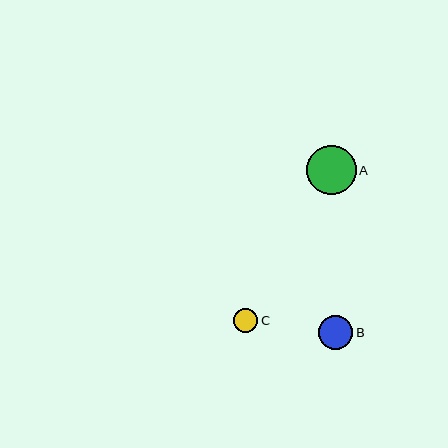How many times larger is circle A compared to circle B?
Circle A is approximately 1.4 times the size of circle B.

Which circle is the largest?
Circle A is the largest with a size of approximately 49 pixels.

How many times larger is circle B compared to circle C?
Circle B is approximately 1.4 times the size of circle C.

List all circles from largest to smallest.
From largest to smallest: A, B, C.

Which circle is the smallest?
Circle C is the smallest with a size of approximately 25 pixels.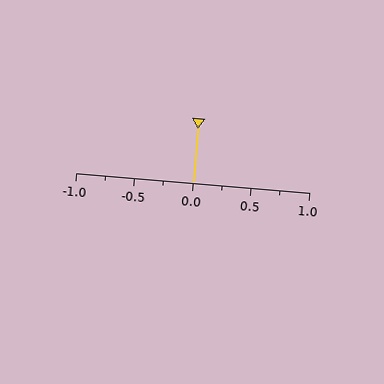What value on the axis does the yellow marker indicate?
The marker indicates approximately 0.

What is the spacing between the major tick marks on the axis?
The major ticks are spaced 0.5 apart.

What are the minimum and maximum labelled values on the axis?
The axis runs from -1.0 to 1.0.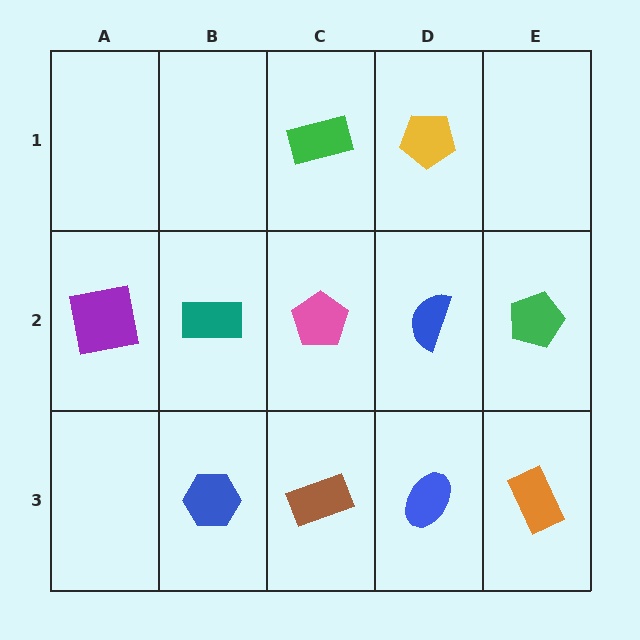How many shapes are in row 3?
4 shapes.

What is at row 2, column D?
A blue semicircle.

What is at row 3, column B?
A blue hexagon.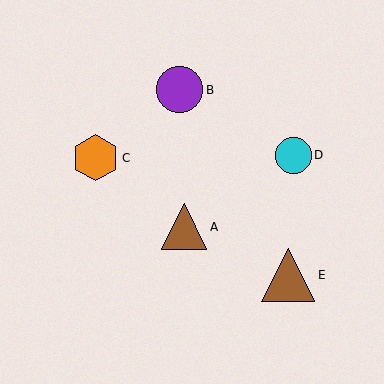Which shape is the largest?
The brown triangle (labeled E) is the largest.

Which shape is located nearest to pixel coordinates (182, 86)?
The purple circle (labeled B) at (179, 90) is nearest to that location.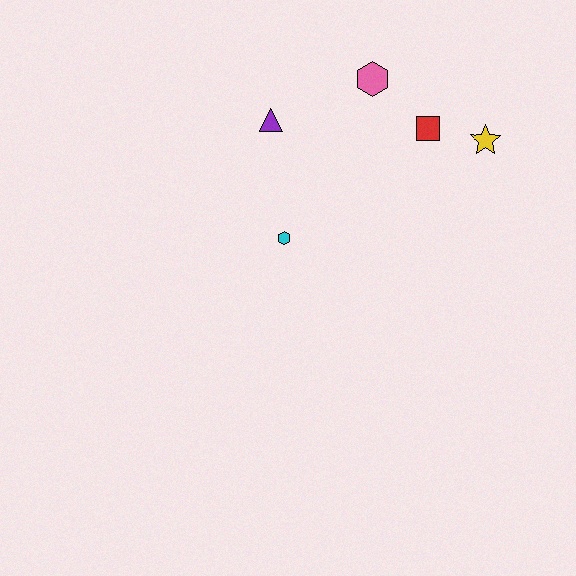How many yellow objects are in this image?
There is 1 yellow object.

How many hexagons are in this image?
There are 2 hexagons.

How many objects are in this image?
There are 5 objects.